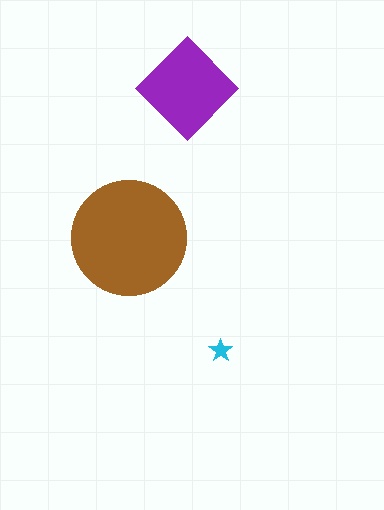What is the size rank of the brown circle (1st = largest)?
1st.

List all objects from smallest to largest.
The cyan star, the purple diamond, the brown circle.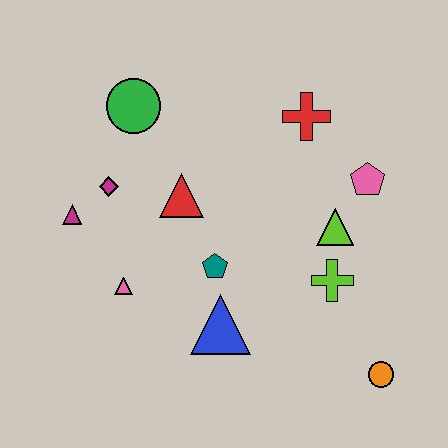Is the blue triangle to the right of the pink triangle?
Yes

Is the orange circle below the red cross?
Yes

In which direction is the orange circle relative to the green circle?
The orange circle is below the green circle.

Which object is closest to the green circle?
The magenta diamond is closest to the green circle.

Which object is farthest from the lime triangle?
The magenta triangle is farthest from the lime triangle.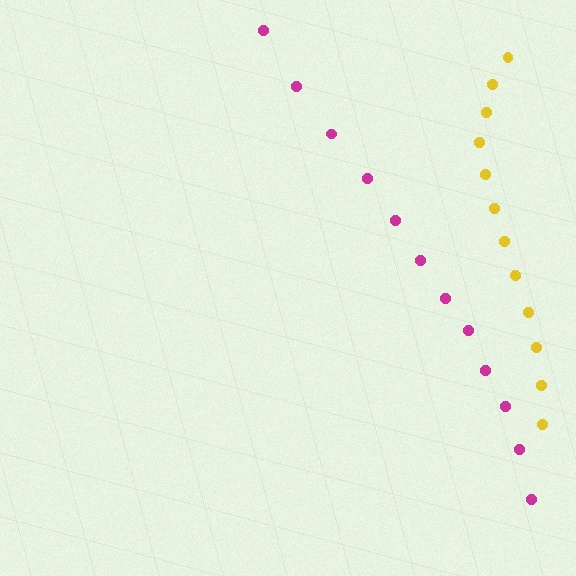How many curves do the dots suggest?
There are 2 distinct paths.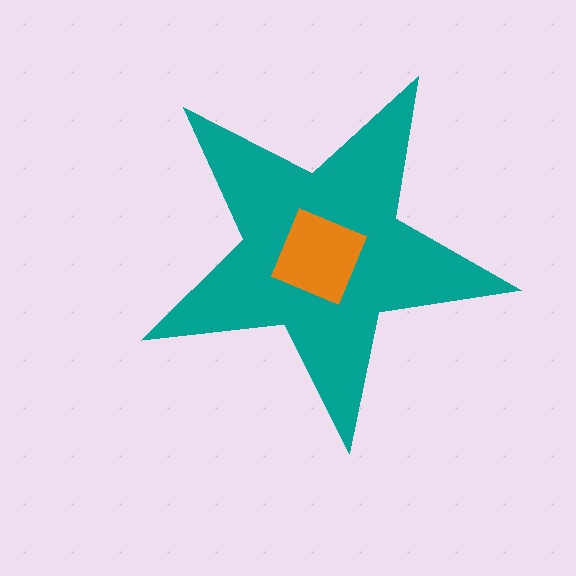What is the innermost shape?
The orange diamond.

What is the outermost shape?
The teal star.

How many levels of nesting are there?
2.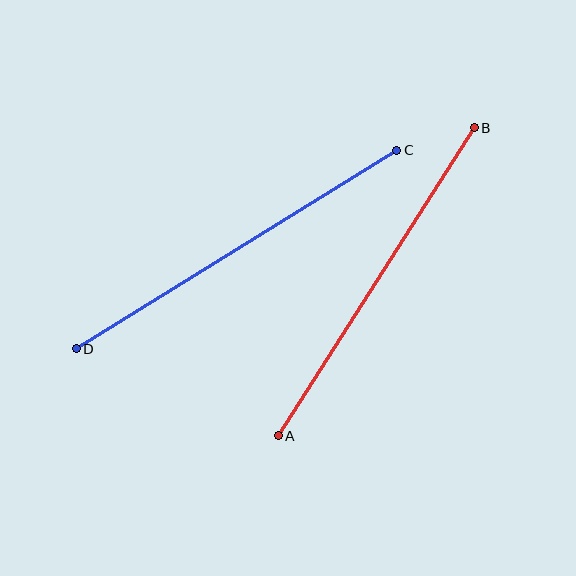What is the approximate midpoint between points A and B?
The midpoint is at approximately (376, 282) pixels.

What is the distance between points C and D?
The distance is approximately 377 pixels.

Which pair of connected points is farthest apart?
Points C and D are farthest apart.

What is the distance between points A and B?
The distance is approximately 365 pixels.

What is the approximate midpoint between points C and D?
The midpoint is at approximately (237, 250) pixels.